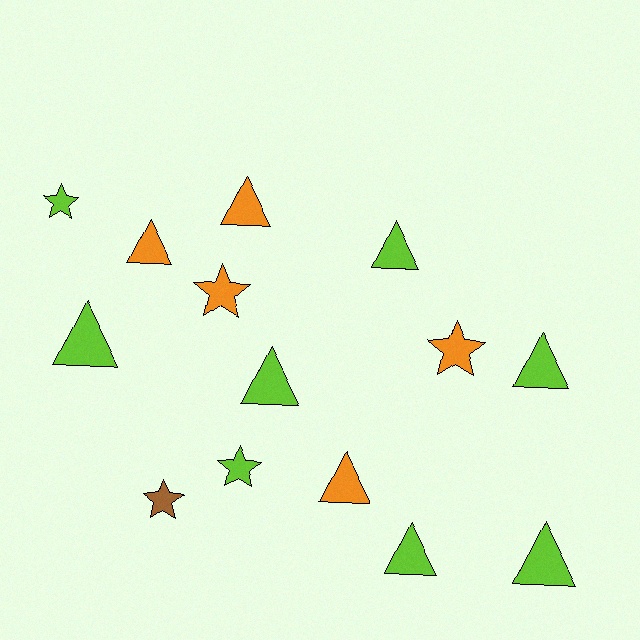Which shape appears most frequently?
Triangle, with 9 objects.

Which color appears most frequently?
Lime, with 8 objects.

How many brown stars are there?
There is 1 brown star.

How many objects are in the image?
There are 14 objects.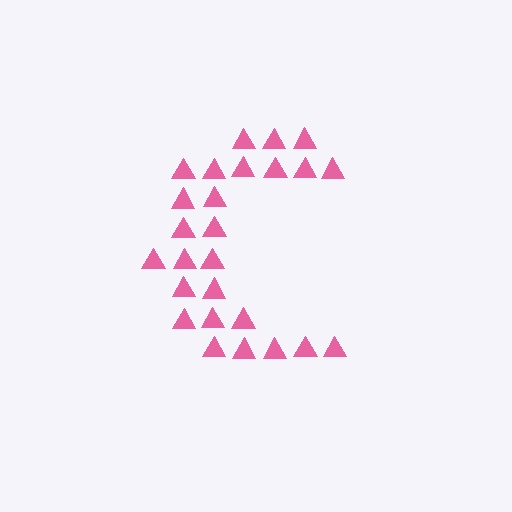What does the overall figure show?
The overall figure shows the letter C.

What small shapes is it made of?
It is made of small triangles.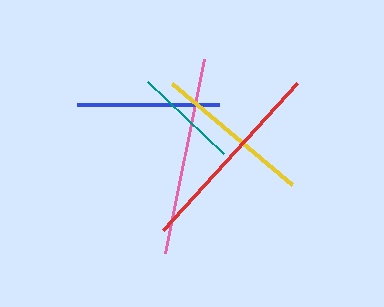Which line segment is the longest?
The red line is the longest at approximately 199 pixels.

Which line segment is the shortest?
The teal line is the shortest at approximately 104 pixels.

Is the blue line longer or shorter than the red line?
The red line is longer than the blue line.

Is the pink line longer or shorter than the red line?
The red line is longer than the pink line.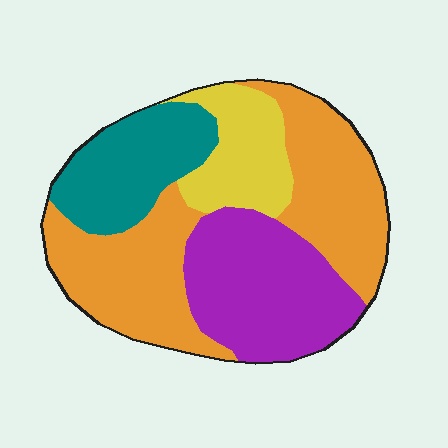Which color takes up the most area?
Orange, at roughly 40%.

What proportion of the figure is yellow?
Yellow takes up about one eighth (1/8) of the figure.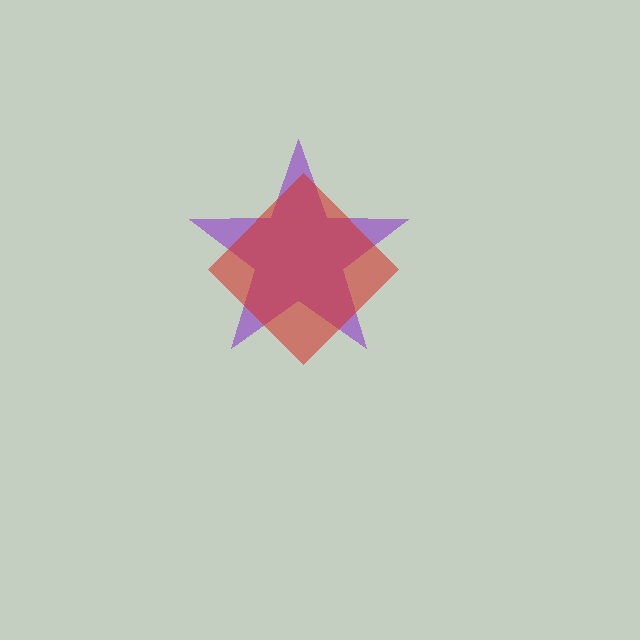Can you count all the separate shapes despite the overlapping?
Yes, there are 2 separate shapes.